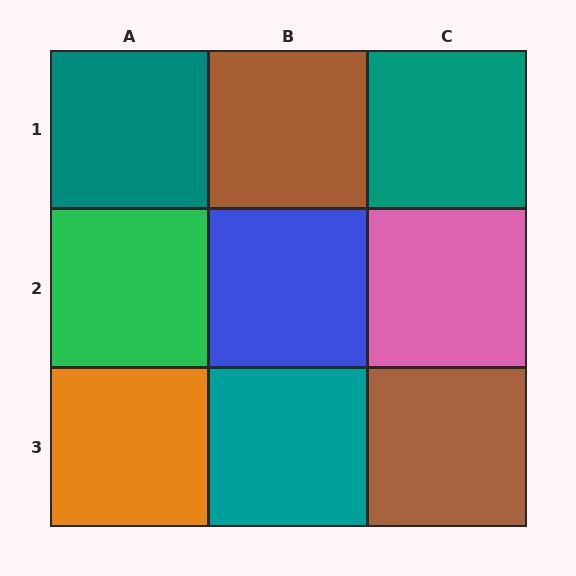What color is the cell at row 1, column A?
Teal.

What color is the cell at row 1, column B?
Brown.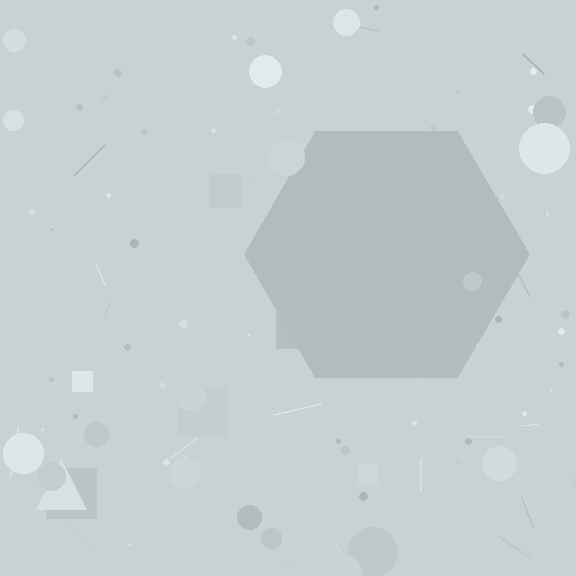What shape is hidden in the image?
A hexagon is hidden in the image.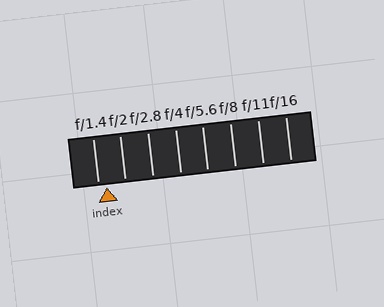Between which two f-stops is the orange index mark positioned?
The index mark is between f/1.4 and f/2.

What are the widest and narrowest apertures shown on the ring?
The widest aperture shown is f/1.4 and the narrowest is f/16.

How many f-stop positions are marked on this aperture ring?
There are 8 f-stop positions marked.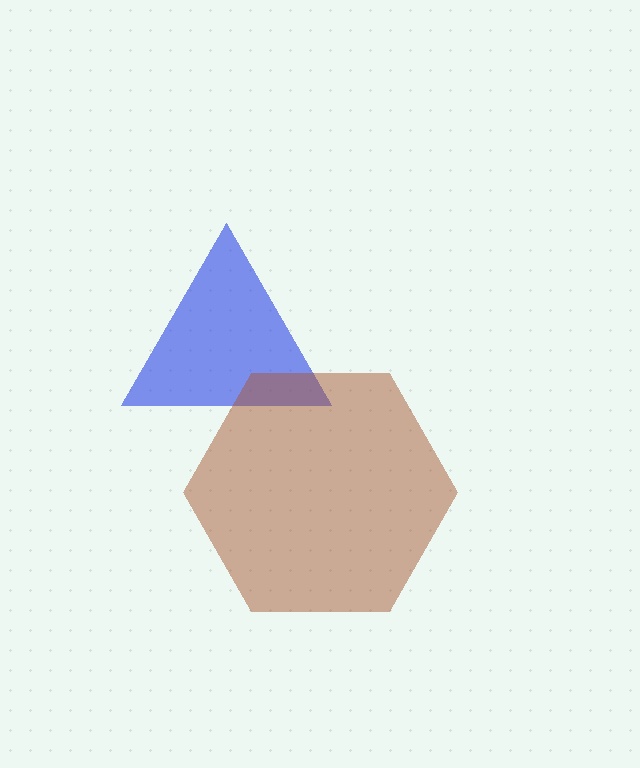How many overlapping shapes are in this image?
There are 2 overlapping shapes in the image.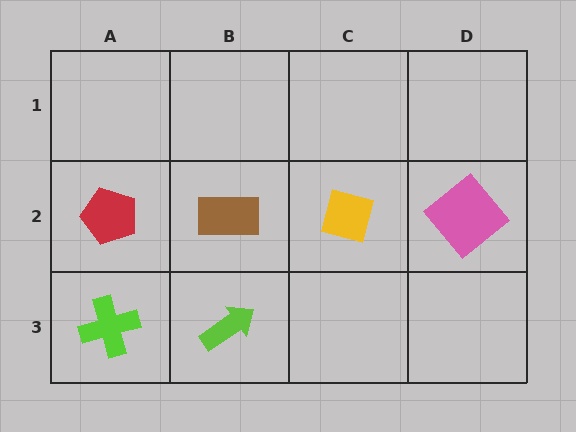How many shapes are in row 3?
2 shapes.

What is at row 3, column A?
A lime cross.